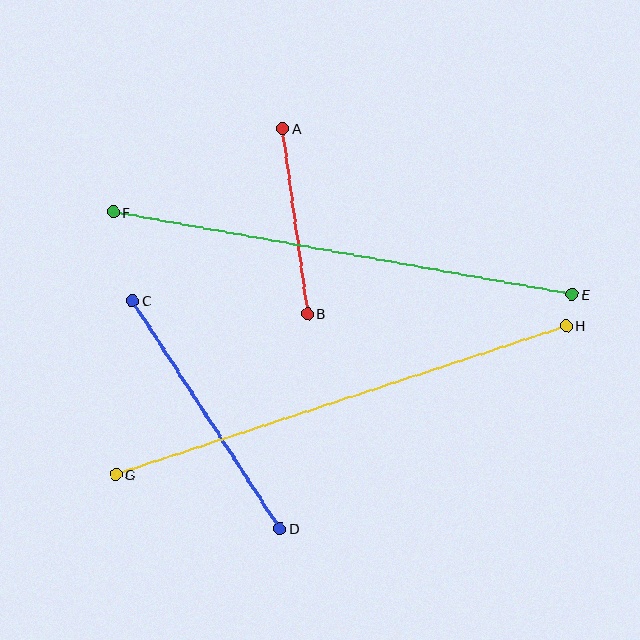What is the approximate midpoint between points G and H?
The midpoint is at approximately (341, 400) pixels.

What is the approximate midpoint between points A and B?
The midpoint is at approximately (295, 221) pixels.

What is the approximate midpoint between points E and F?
The midpoint is at approximately (342, 253) pixels.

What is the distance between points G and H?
The distance is approximately 474 pixels.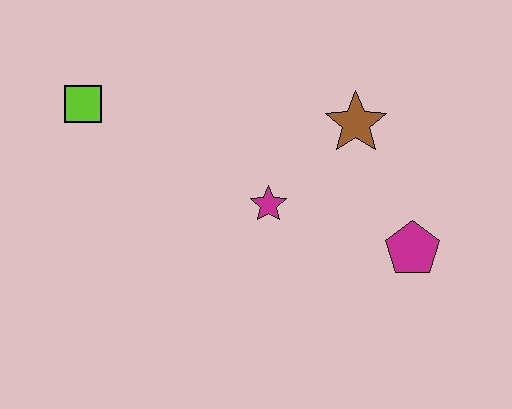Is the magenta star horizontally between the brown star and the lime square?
Yes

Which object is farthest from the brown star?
The lime square is farthest from the brown star.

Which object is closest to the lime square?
The magenta star is closest to the lime square.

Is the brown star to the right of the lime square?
Yes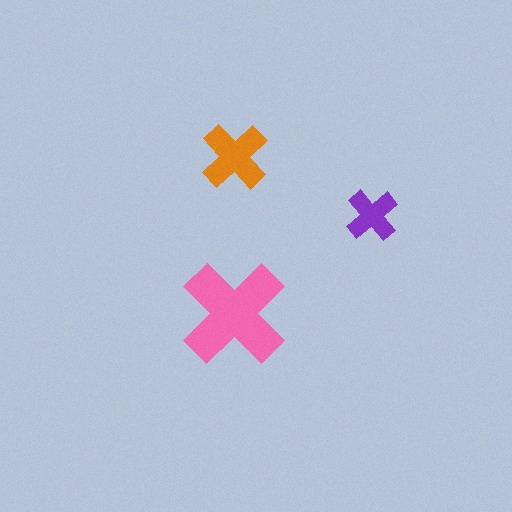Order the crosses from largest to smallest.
the pink one, the orange one, the purple one.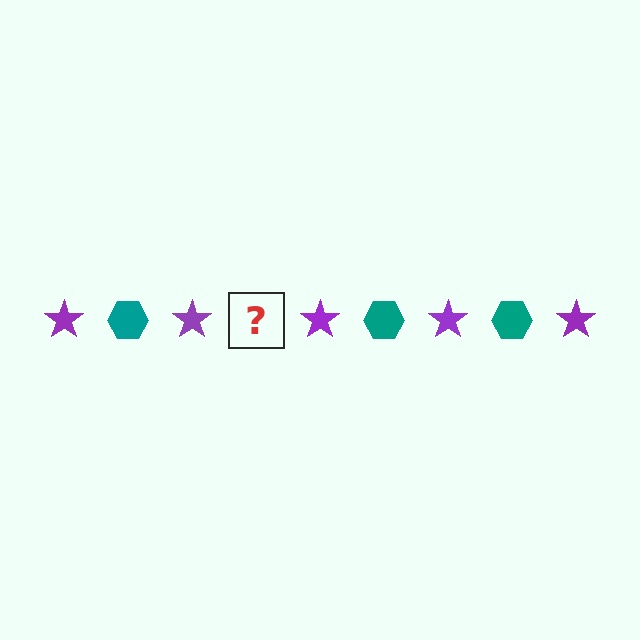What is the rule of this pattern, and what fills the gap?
The rule is that the pattern alternates between purple star and teal hexagon. The gap should be filled with a teal hexagon.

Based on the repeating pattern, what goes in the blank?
The blank should be a teal hexagon.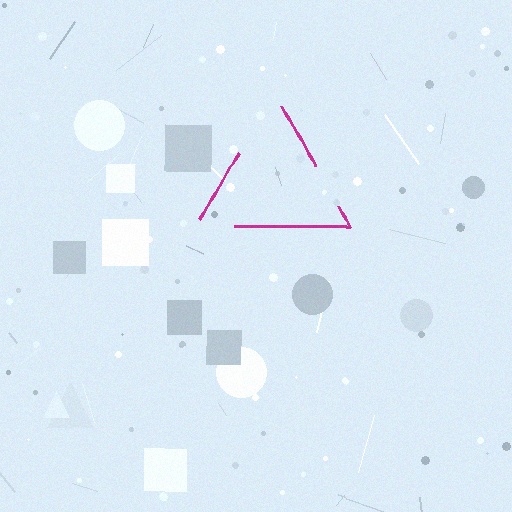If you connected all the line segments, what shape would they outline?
They would outline a triangle.